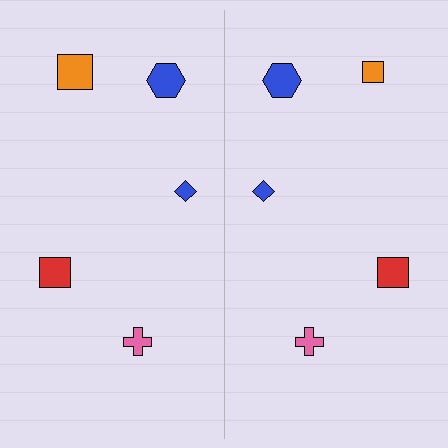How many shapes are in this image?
There are 10 shapes in this image.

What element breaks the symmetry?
The orange square on the right side has a different size than its mirror counterpart.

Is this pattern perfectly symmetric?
No, the pattern is not perfectly symmetric. The orange square on the right side has a different size than its mirror counterpart.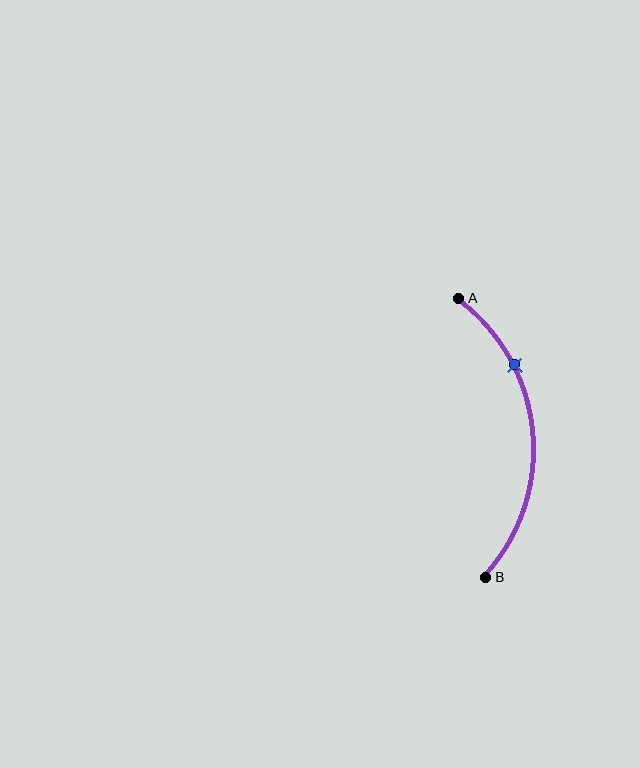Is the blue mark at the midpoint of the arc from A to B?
No. The blue mark lies on the arc but is closer to endpoint A. The arc midpoint would be at the point on the curve equidistant along the arc from both A and B.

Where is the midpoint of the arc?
The arc midpoint is the point on the curve farthest from the straight line joining A and B. It sits to the right of that line.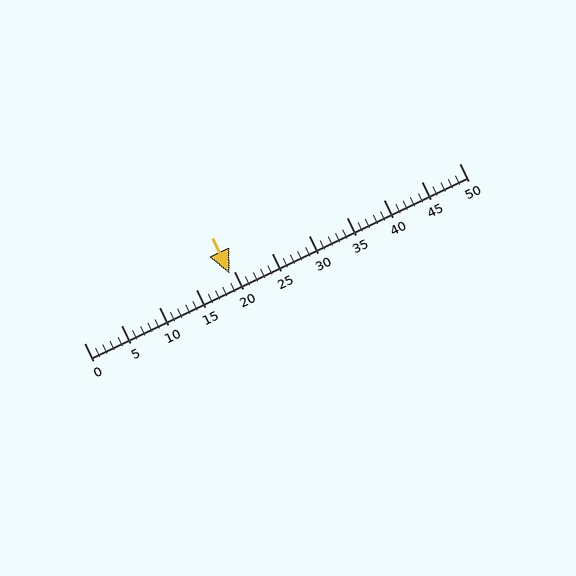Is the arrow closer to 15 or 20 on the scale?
The arrow is closer to 20.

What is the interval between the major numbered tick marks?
The major tick marks are spaced 5 units apart.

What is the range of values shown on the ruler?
The ruler shows values from 0 to 50.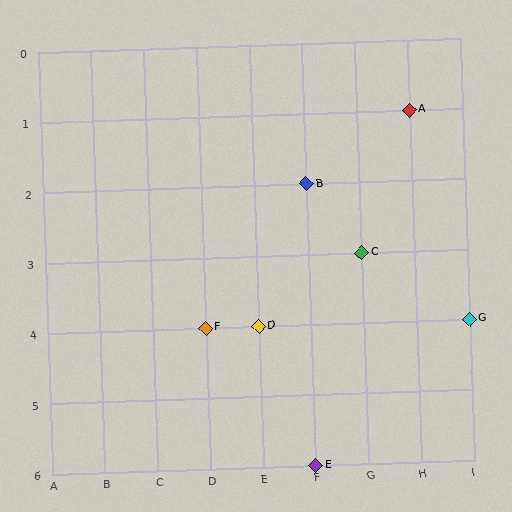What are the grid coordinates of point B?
Point B is at grid coordinates (F, 2).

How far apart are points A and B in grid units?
Points A and B are 2 columns and 1 row apart (about 2.2 grid units diagonally).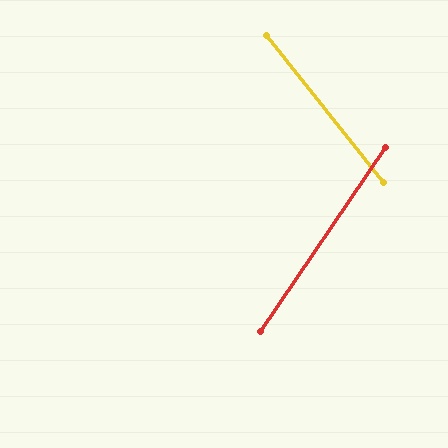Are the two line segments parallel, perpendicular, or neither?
Neither parallel nor perpendicular — they differ by about 73°.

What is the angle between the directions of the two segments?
Approximately 73 degrees.